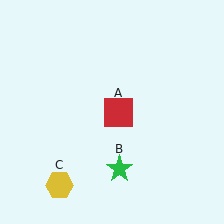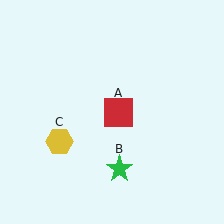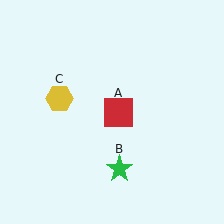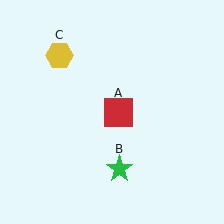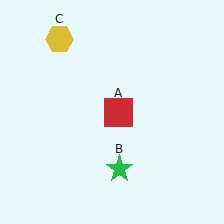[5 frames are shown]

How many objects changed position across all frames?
1 object changed position: yellow hexagon (object C).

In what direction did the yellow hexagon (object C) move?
The yellow hexagon (object C) moved up.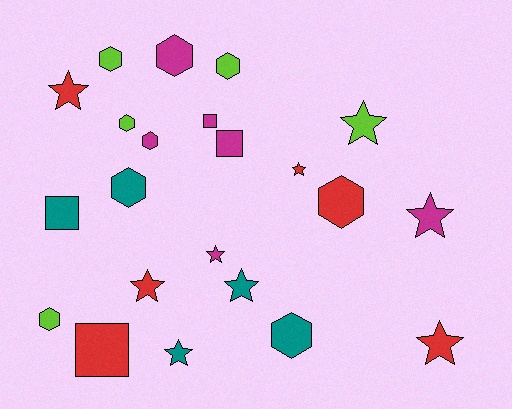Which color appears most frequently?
Red, with 6 objects.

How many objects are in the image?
There are 22 objects.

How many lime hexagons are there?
There are 4 lime hexagons.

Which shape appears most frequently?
Star, with 9 objects.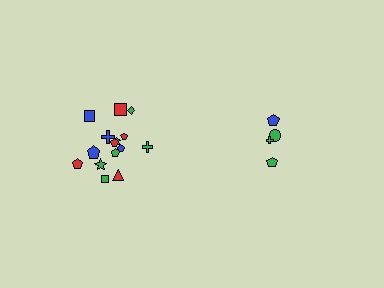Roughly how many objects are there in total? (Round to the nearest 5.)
Roughly 20 objects in total.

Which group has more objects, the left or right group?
The left group.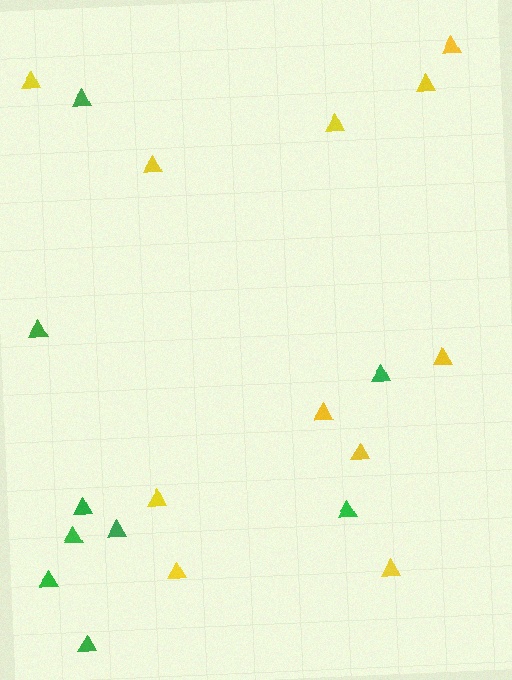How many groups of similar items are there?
There are 2 groups: one group of green triangles (9) and one group of yellow triangles (11).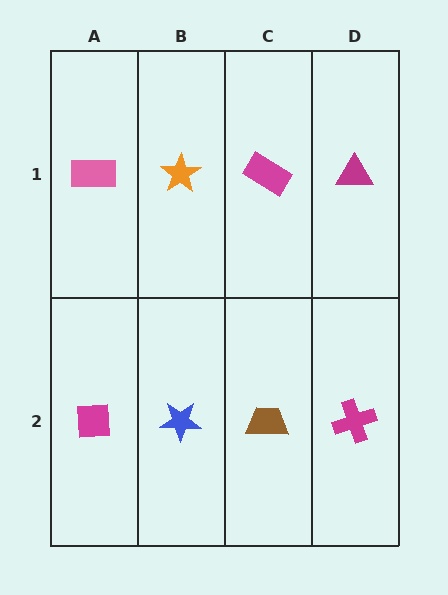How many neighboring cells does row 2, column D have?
2.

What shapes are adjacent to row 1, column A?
A magenta square (row 2, column A), an orange star (row 1, column B).